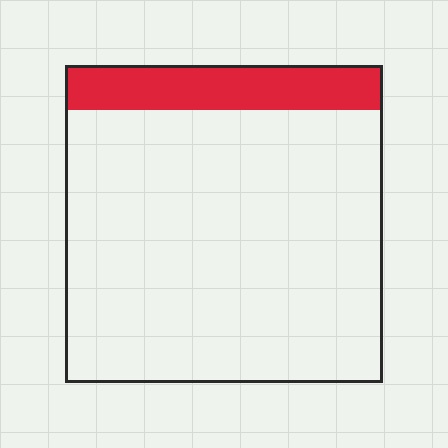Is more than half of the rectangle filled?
No.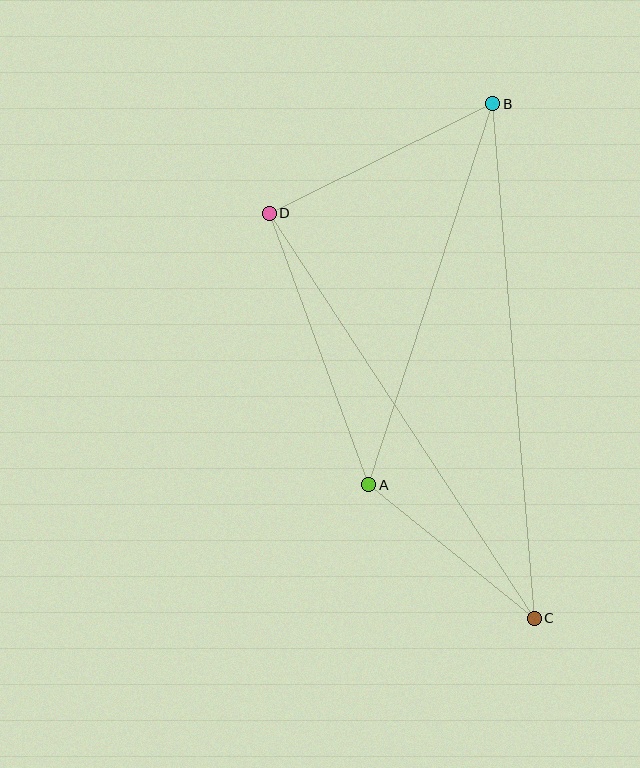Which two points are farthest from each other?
Points B and C are farthest from each other.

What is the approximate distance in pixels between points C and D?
The distance between C and D is approximately 484 pixels.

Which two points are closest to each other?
Points A and C are closest to each other.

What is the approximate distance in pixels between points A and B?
The distance between A and B is approximately 401 pixels.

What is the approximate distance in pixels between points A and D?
The distance between A and D is approximately 289 pixels.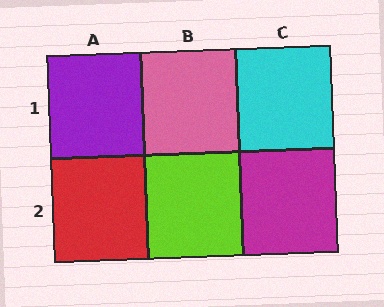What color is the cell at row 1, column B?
Pink.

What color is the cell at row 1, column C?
Cyan.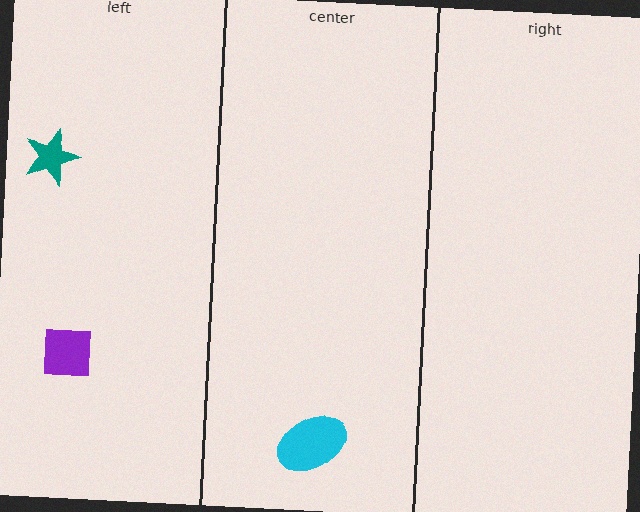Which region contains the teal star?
The left region.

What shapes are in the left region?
The purple square, the teal star.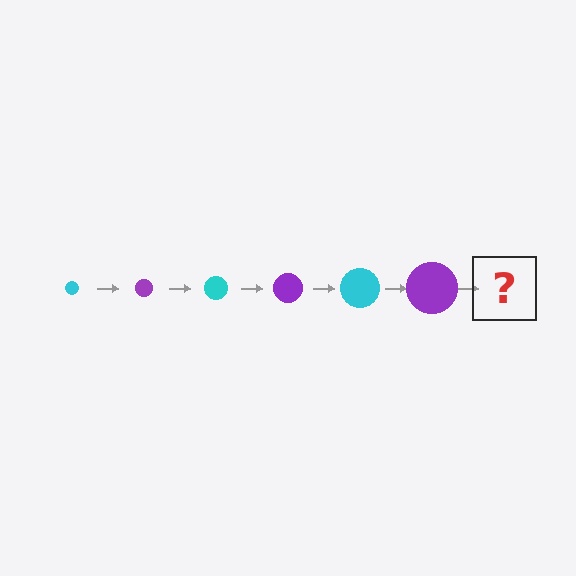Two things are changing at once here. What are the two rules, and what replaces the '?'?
The two rules are that the circle grows larger each step and the color cycles through cyan and purple. The '?' should be a cyan circle, larger than the previous one.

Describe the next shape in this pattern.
It should be a cyan circle, larger than the previous one.